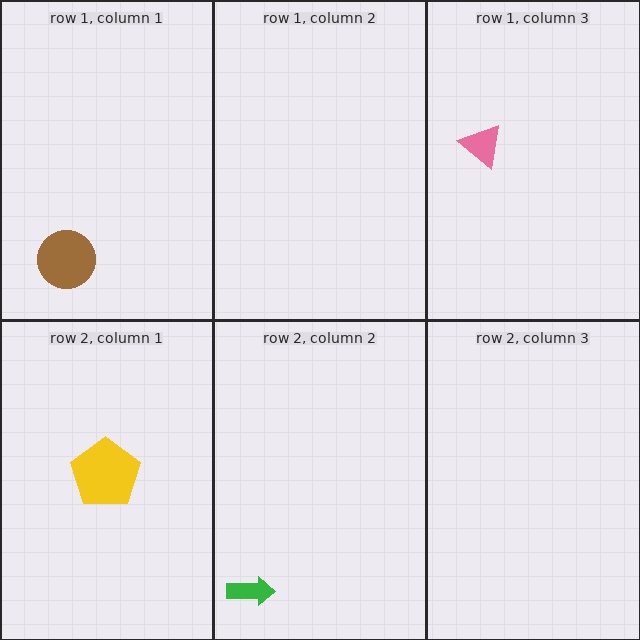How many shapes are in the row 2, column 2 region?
1.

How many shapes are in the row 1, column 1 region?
1.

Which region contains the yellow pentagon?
The row 2, column 1 region.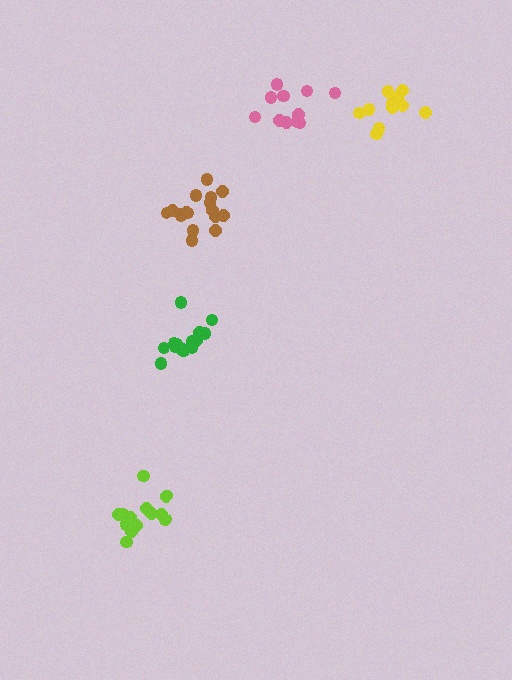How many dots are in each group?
Group 1: 16 dots, Group 2: 11 dots, Group 3: 12 dots, Group 4: 17 dots, Group 5: 13 dots (69 total).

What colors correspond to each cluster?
The clusters are colored: green, pink, yellow, brown, lime.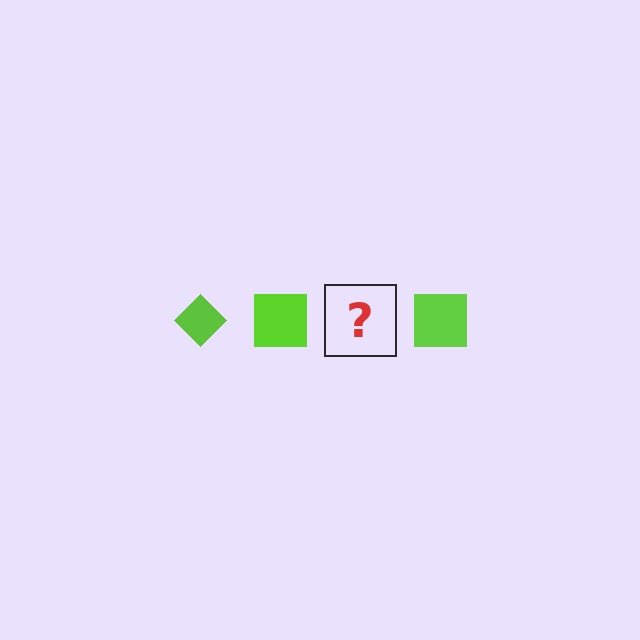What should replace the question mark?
The question mark should be replaced with a lime diamond.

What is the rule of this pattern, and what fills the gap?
The rule is that the pattern cycles through diamond, square shapes in lime. The gap should be filled with a lime diamond.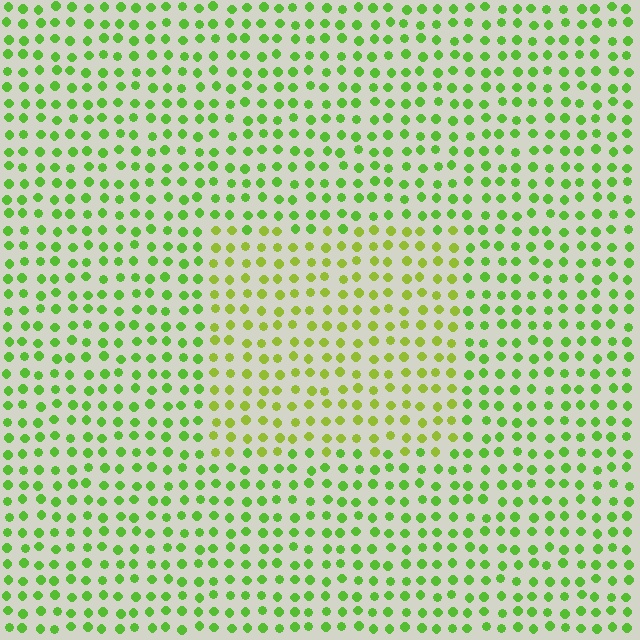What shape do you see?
I see a rectangle.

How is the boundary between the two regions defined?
The boundary is defined purely by a slight shift in hue (about 26 degrees). Spacing, size, and orientation are identical on both sides.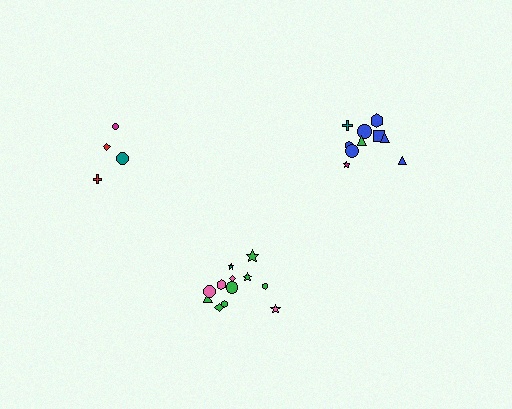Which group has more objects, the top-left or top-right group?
The top-right group.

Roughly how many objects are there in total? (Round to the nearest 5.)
Roughly 25 objects in total.